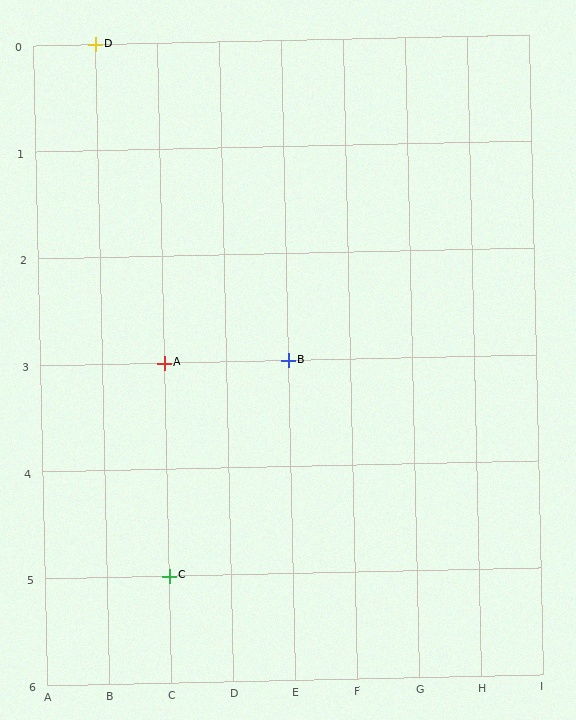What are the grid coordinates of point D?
Point D is at grid coordinates (B, 0).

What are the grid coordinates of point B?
Point B is at grid coordinates (E, 3).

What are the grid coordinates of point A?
Point A is at grid coordinates (C, 3).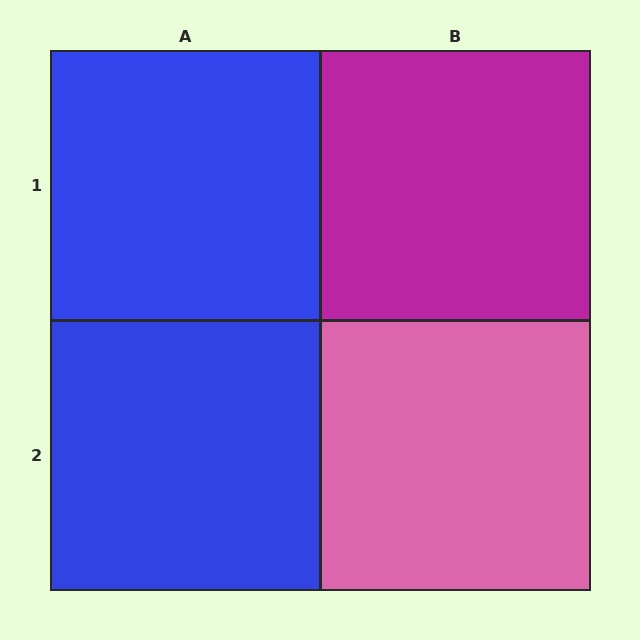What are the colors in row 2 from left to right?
Blue, pink.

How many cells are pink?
1 cell is pink.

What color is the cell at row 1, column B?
Magenta.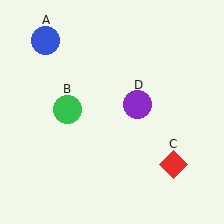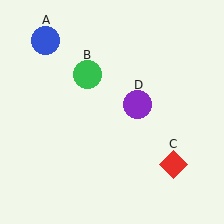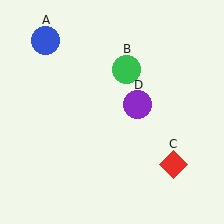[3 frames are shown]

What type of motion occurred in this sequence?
The green circle (object B) rotated clockwise around the center of the scene.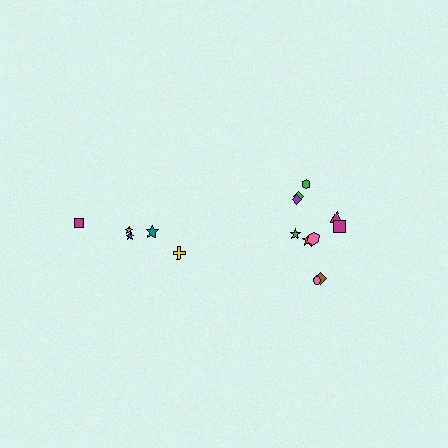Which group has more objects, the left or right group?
The right group.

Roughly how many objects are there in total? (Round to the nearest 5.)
Roughly 15 objects in total.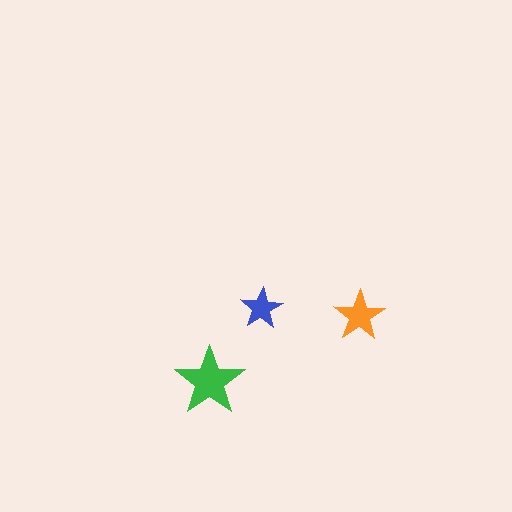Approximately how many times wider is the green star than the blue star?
About 1.5 times wider.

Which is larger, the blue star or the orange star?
The orange one.